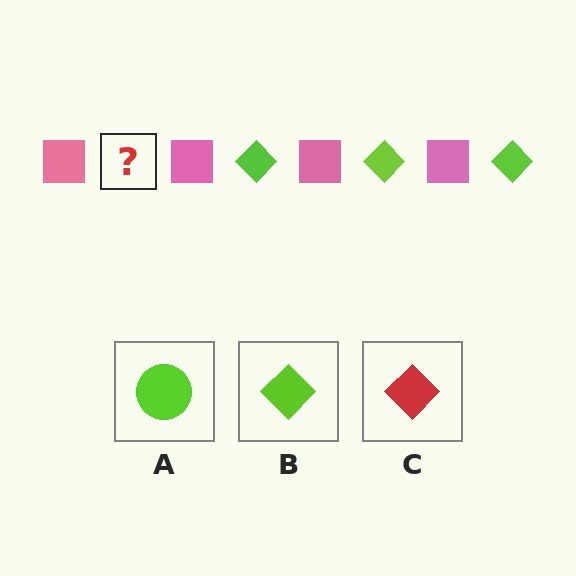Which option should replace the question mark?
Option B.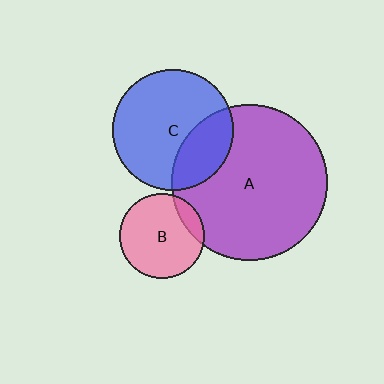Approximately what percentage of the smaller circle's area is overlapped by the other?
Approximately 30%.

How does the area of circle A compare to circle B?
Approximately 3.4 times.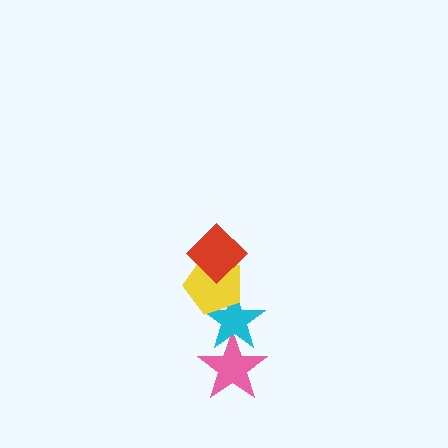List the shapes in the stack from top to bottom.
From top to bottom: the red diamond, the yellow pentagon, the cyan star, the pink star.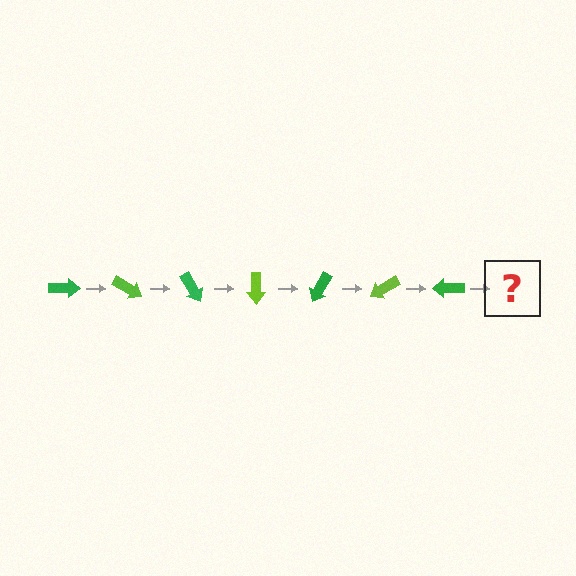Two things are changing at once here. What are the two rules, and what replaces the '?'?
The two rules are that it rotates 30 degrees each step and the color cycles through green and lime. The '?' should be a lime arrow, rotated 210 degrees from the start.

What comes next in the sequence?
The next element should be a lime arrow, rotated 210 degrees from the start.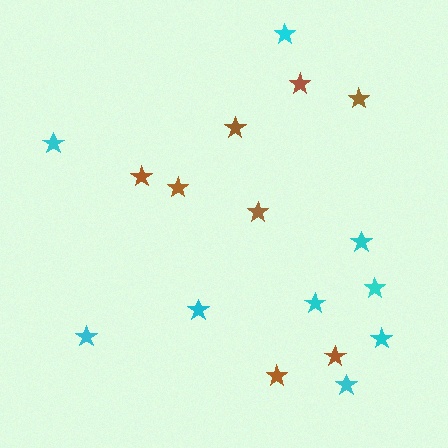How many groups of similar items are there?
There are 2 groups: one group of brown stars (8) and one group of cyan stars (9).